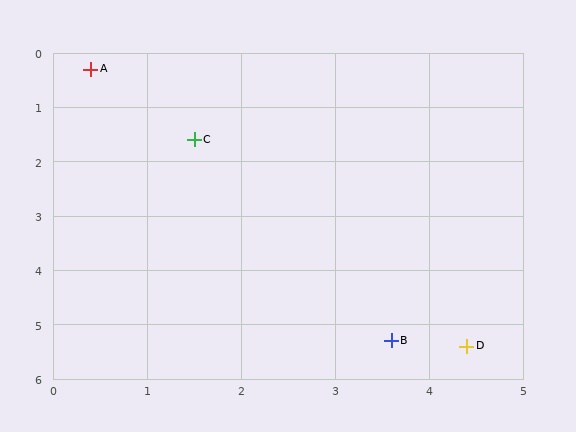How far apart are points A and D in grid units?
Points A and D are about 6.5 grid units apart.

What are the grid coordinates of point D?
Point D is at approximately (4.4, 5.4).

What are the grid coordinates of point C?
Point C is at approximately (1.5, 1.6).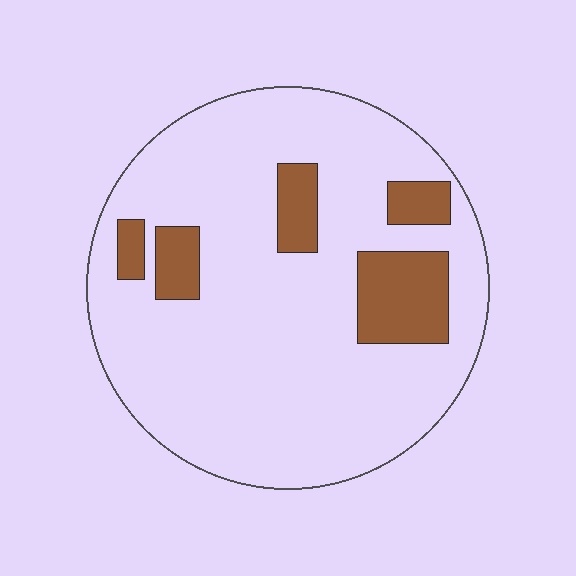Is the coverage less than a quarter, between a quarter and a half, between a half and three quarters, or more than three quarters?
Less than a quarter.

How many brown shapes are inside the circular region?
5.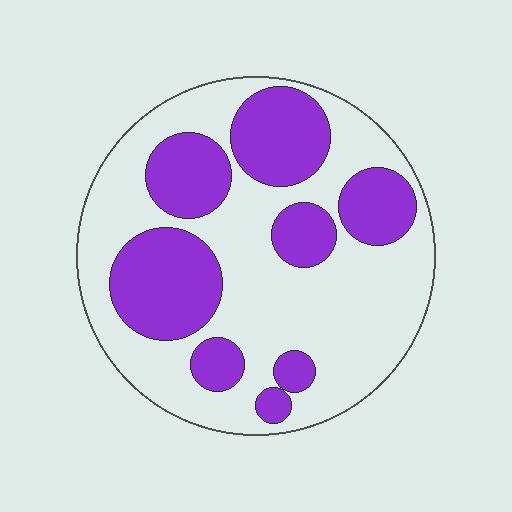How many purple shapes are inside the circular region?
8.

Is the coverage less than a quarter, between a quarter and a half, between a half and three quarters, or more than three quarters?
Between a quarter and a half.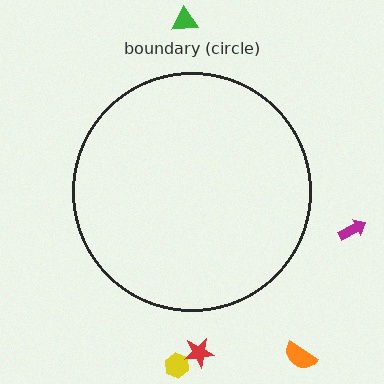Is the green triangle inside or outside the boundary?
Outside.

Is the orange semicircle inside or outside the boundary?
Outside.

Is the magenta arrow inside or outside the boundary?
Outside.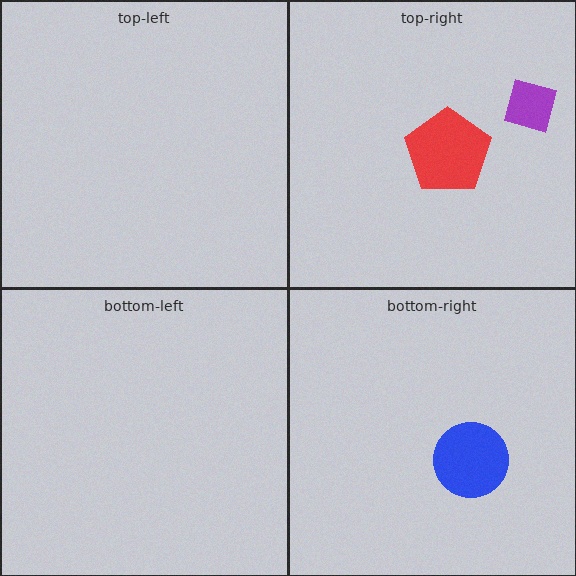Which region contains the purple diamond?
The top-right region.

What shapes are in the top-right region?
The red pentagon, the purple diamond.